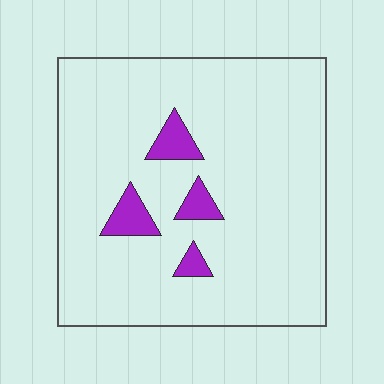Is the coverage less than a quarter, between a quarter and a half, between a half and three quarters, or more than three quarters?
Less than a quarter.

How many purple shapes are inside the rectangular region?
4.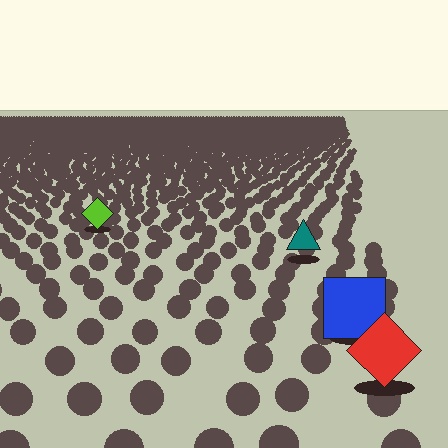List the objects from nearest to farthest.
From nearest to farthest: the red diamond, the blue square, the teal triangle, the lime diamond.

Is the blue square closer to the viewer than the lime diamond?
Yes. The blue square is closer — you can tell from the texture gradient: the ground texture is coarser near it.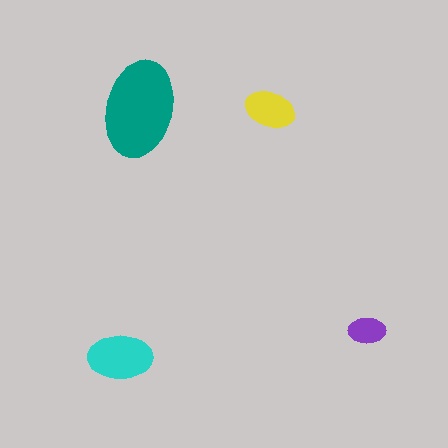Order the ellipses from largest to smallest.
the teal one, the cyan one, the yellow one, the purple one.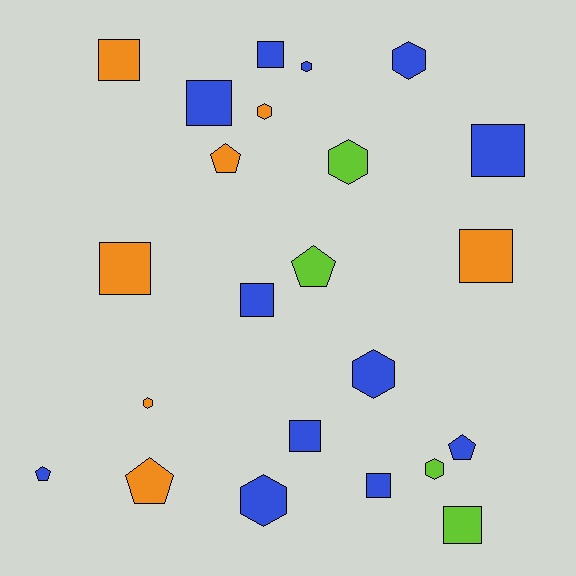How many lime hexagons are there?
There are 2 lime hexagons.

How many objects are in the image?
There are 23 objects.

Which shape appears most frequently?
Square, with 10 objects.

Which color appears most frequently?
Blue, with 12 objects.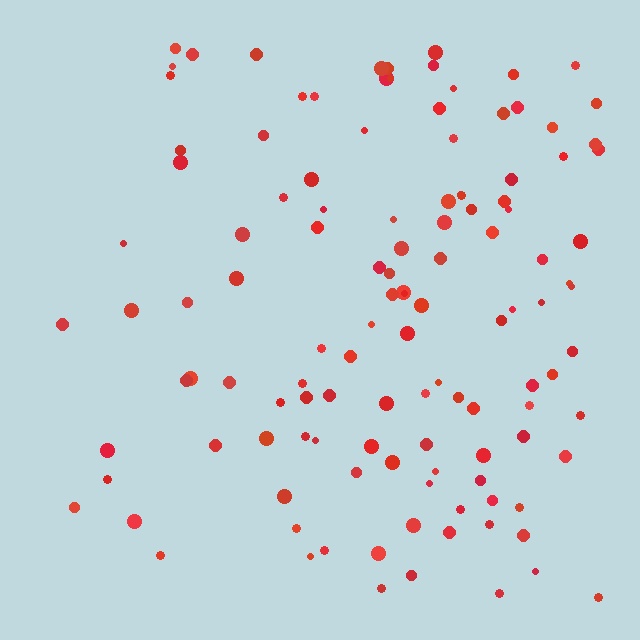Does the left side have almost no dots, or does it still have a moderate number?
Still a moderate number, just noticeably fewer than the right.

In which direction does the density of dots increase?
From left to right, with the right side densest.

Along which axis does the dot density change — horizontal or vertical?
Horizontal.